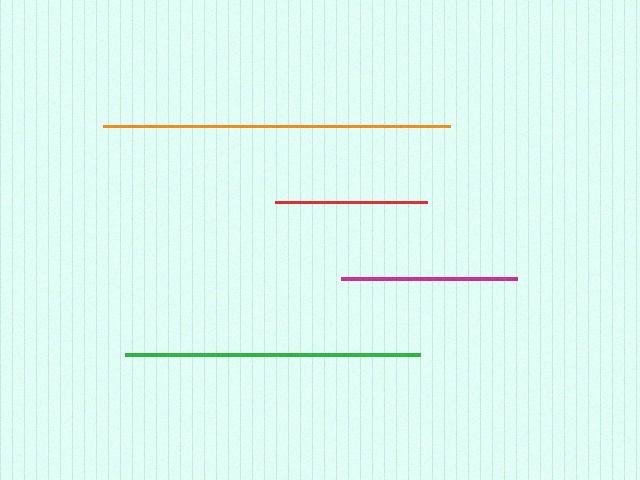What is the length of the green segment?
The green segment is approximately 295 pixels long.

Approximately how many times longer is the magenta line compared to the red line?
The magenta line is approximately 1.2 times the length of the red line.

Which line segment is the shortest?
The red line is the shortest at approximately 153 pixels.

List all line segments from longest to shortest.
From longest to shortest: orange, green, magenta, red.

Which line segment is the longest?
The orange line is the longest at approximately 347 pixels.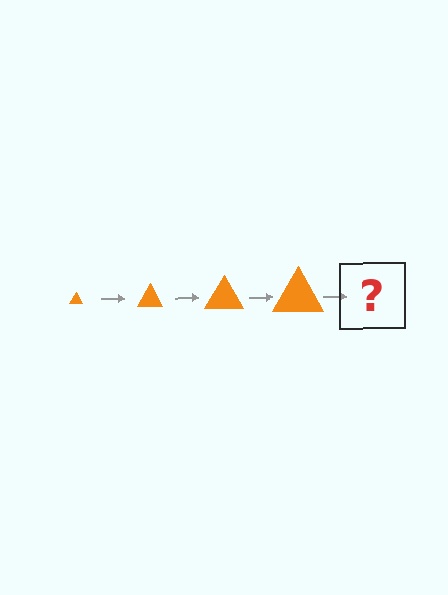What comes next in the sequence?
The next element should be an orange triangle, larger than the previous one.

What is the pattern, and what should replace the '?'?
The pattern is that the triangle gets progressively larger each step. The '?' should be an orange triangle, larger than the previous one.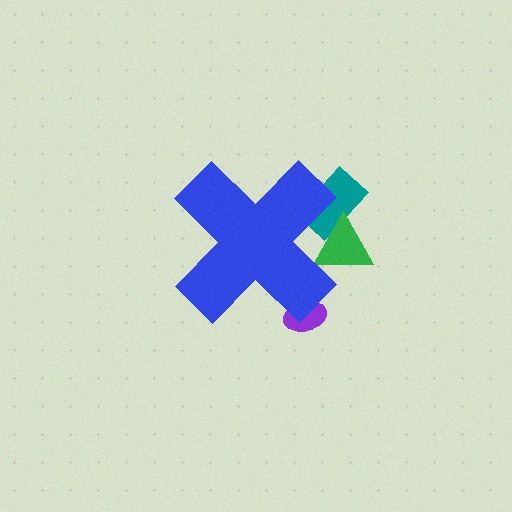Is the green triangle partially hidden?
Yes, the green triangle is partially hidden behind the blue cross.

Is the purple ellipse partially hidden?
Yes, the purple ellipse is partially hidden behind the blue cross.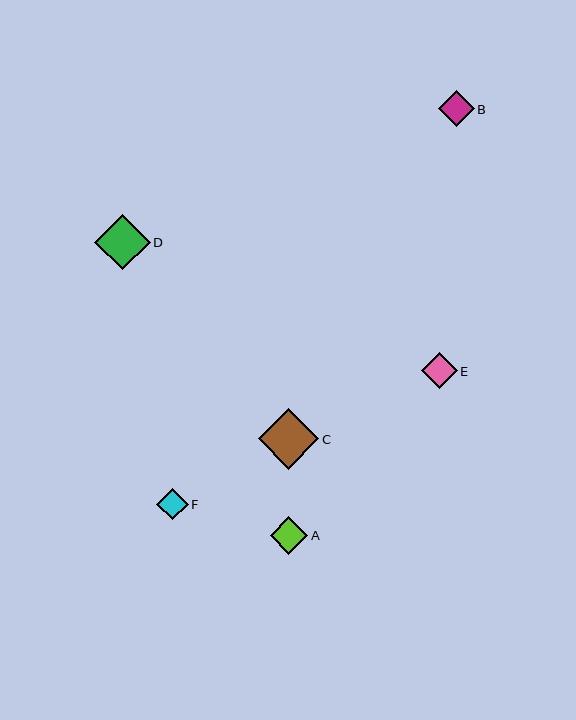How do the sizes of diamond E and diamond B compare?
Diamond E and diamond B are approximately the same size.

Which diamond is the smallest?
Diamond F is the smallest with a size of approximately 31 pixels.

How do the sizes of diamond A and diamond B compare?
Diamond A and diamond B are approximately the same size.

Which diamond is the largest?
Diamond C is the largest with a size of approximately 60 pixels.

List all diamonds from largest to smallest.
From largest to smallest: C, D, A, E, B, F.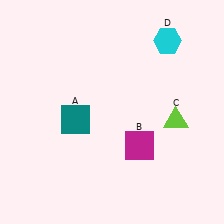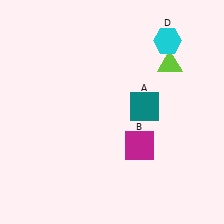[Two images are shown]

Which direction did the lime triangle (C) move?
The lime triangle (C) moved up.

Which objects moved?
The objects that moved are: the teal square (A), the lime triangle (C).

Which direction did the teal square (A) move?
The teal square (A) moved right.